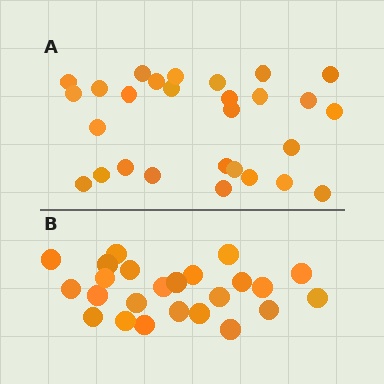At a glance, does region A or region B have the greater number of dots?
Region A (the top region) has more dots.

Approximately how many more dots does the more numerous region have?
Region A has about 4 more dots than region B.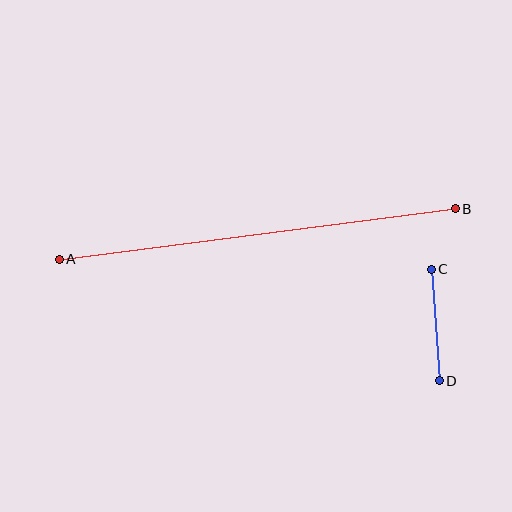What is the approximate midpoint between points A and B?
The midpoint is at approximately (257, 234) pixels.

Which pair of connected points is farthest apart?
Points A and B are farthest apart.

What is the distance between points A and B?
The distance is approximately 399 pixels.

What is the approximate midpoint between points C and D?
The midpoint is at approximately (435, 325) pixels.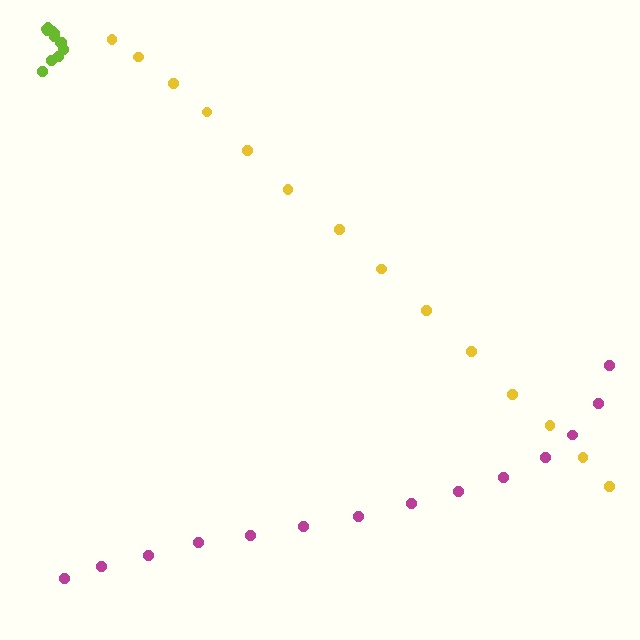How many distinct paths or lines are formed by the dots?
There are 3 distinct paths.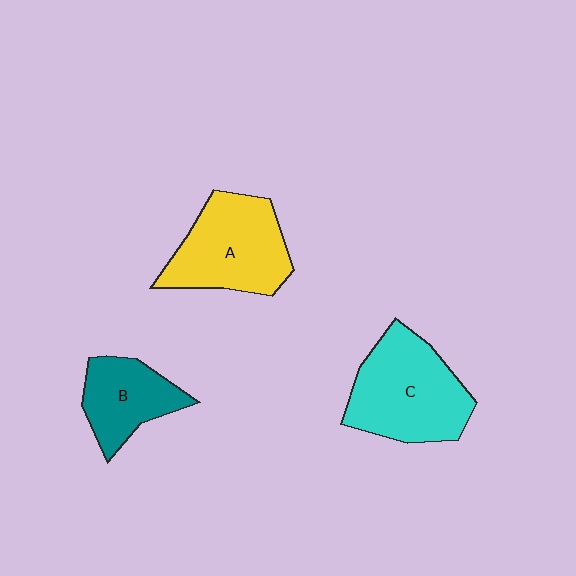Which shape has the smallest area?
Shape B (teal).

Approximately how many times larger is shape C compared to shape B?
Approximately 1.6 times.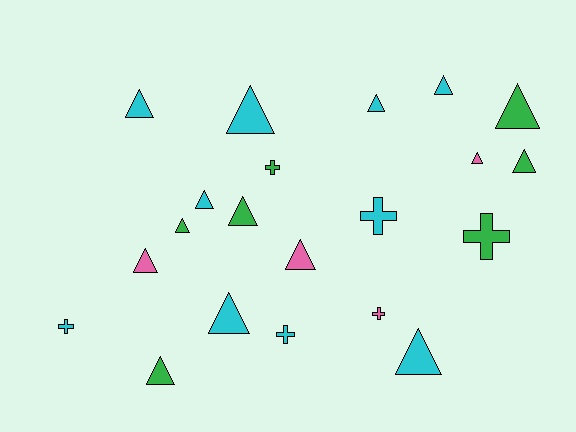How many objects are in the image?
There are 21 objects.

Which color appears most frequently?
Cyan, with 10 objects.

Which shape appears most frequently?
Triangle, with 15 objects.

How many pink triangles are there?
There are 3 pink triangles.